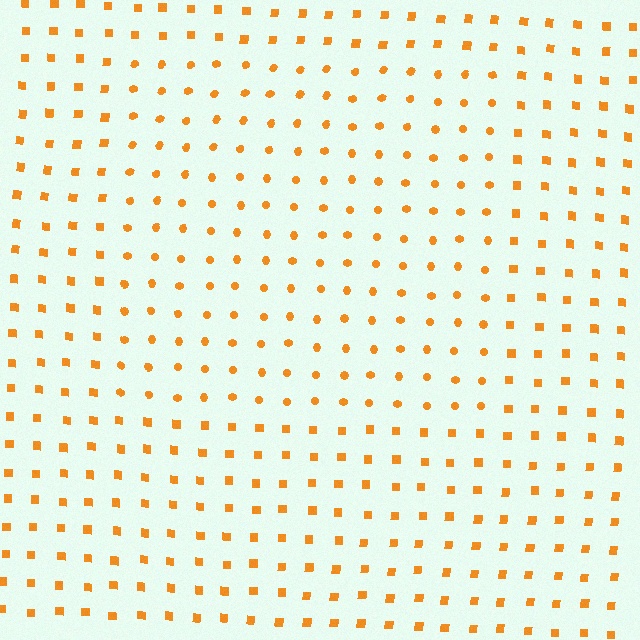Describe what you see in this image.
The image is filled with small orange elements arranged in a uniform grid. A rectangle-shaped region contains circles, while the surrounding area contains squares. The boundary is defined purely by the change in element shape.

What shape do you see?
I see a rectangle.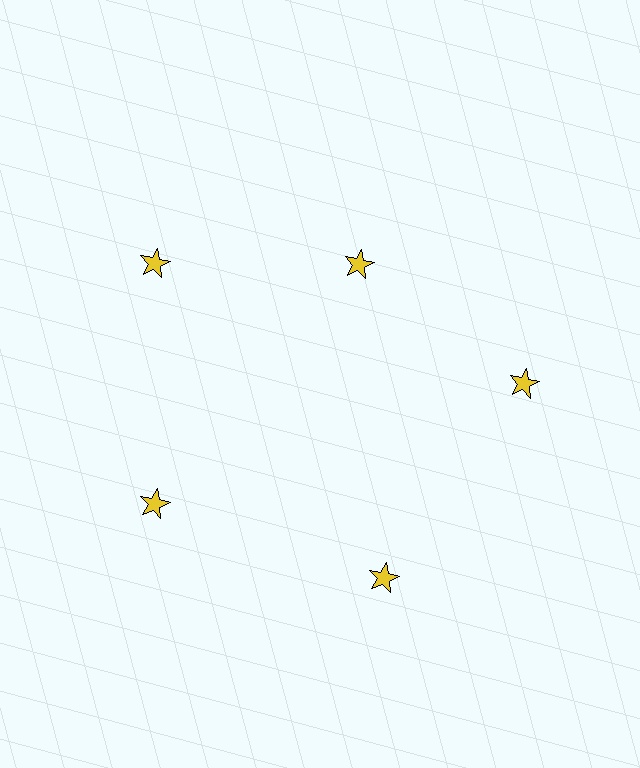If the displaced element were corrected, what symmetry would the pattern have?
It would have 5-fold rotational symmetry — the pattern would map onto itself every 72 degrees.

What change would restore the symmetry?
The symmetry would be restored by moving it outward, back onto the ring so that all 5 stars sit at equal angles and equal distance from the center.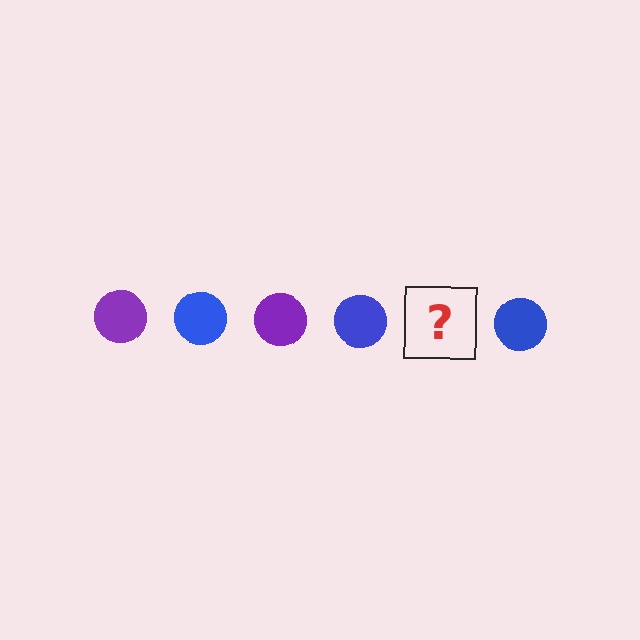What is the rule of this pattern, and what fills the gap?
The rule is that the pattern cycles through purple, blue circles. The gap should be filled with a purple circle.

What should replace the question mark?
The question mark should be replaced with a purple circle.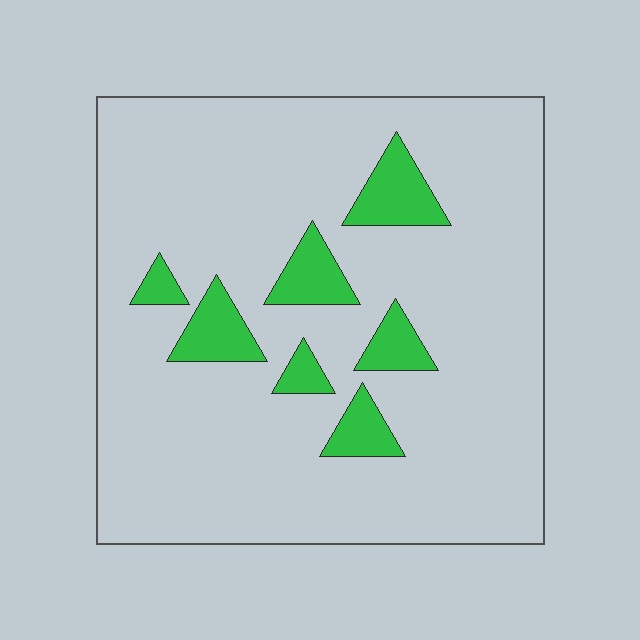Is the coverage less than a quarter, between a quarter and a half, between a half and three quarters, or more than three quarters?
Less than a quarter.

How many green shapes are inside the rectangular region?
7.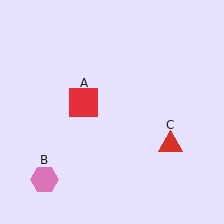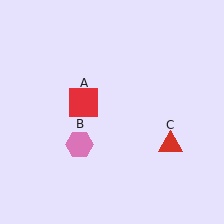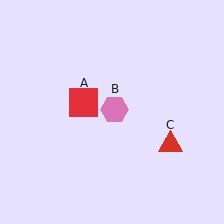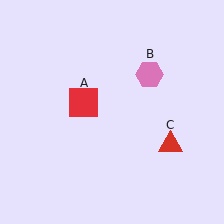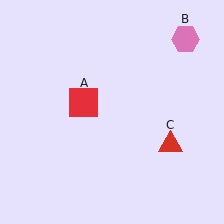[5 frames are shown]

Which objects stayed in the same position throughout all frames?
Red square (object A) and red triangle (object C) remained stationary.